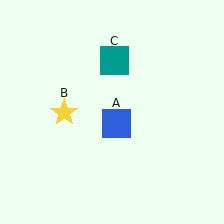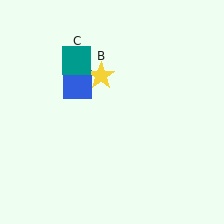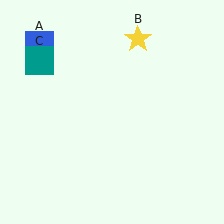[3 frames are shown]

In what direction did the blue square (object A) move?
The blue square (object A) moved up and to the left.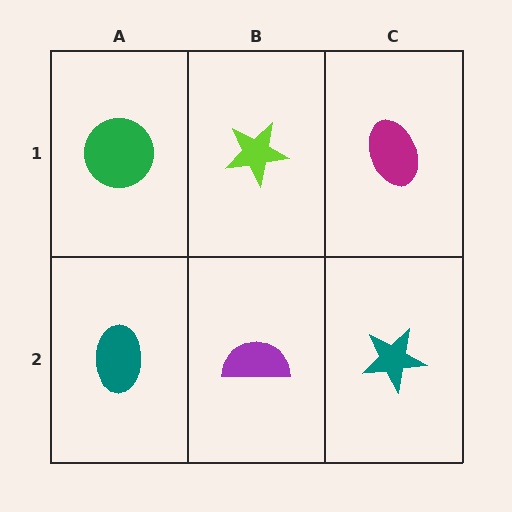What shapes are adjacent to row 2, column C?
A magenta ellipse (row 1, column C), a purple semicircle (row 2, column B).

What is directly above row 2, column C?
A magenta ellipse.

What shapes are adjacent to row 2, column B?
A lime star (row 1, column B), a teal ellipse (row 2, column A), a teal star (row 2, column C).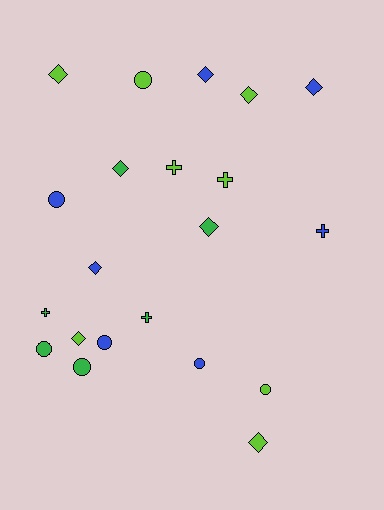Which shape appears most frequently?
Diamond, with 9 objects.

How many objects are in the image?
There are 21 objects.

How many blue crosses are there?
There is 1 blue cross.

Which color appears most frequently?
Lime, with 8 objects.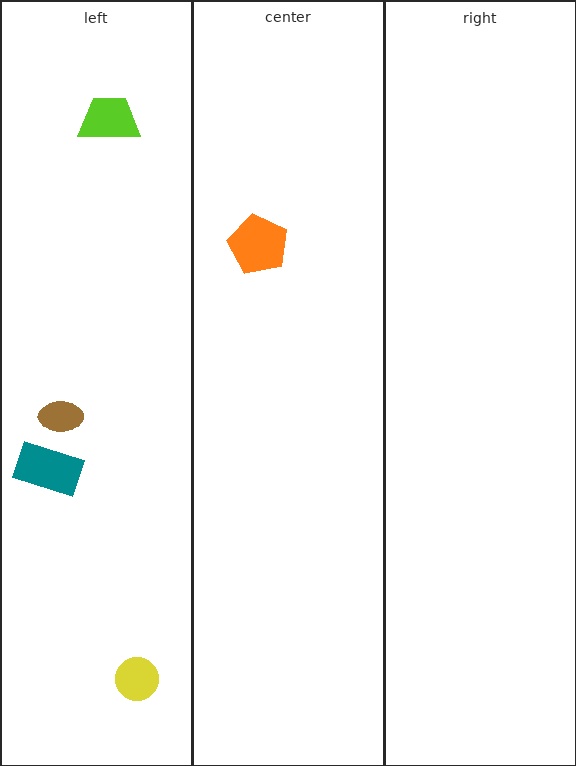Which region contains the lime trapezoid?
The left region.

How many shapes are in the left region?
4.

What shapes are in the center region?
The orange pentagon.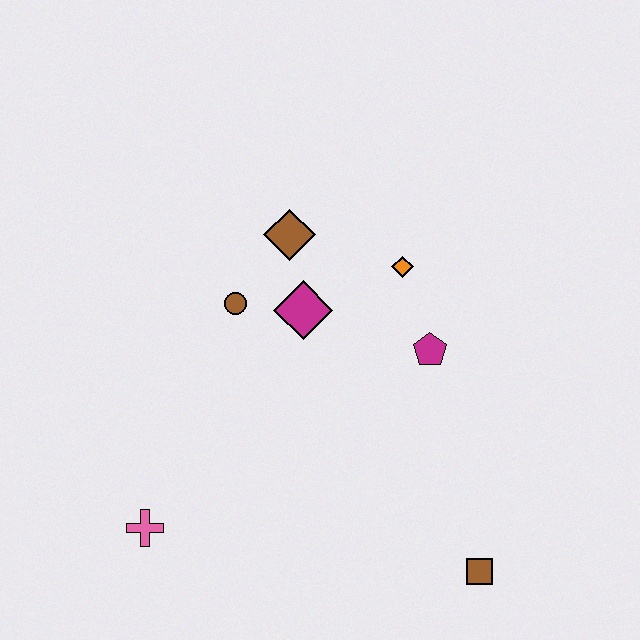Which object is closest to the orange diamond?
The magenta pentagon is closest to the orange diamond.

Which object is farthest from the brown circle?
The brown square is farthest from the brown circle.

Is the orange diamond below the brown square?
No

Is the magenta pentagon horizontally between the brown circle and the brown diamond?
No